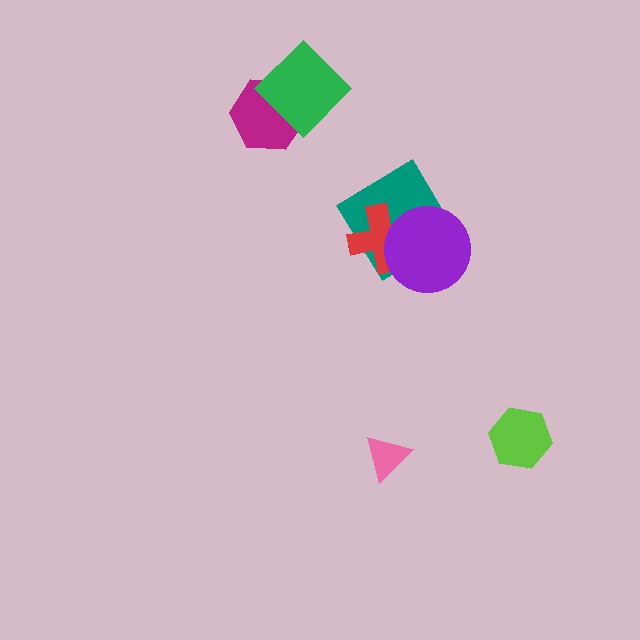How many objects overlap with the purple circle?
2 objects overlap with the purple circle.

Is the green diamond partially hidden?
No, no other shape covers it.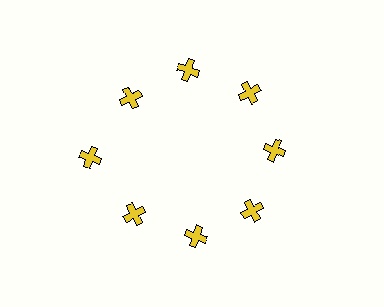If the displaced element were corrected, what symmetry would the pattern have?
It would have 8-fold rotational symmetry — the pattern would map onto itself every 45 degrees.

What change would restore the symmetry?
The symmetry would be restored by moving it inward, back onto the ring so that all 8 crosses sit at equal angles and equal distance from the center.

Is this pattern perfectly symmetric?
No. The 8 yellow crosses are arranged in a ring, but one element near the 9 o'clock position is pushed outward from the center, breaking the 8-fold rotational symmetry.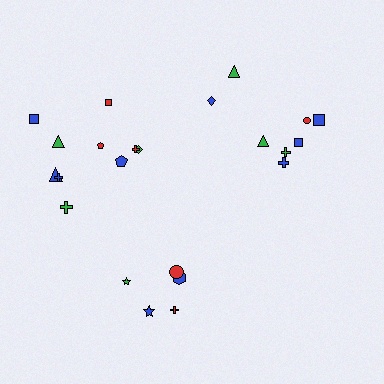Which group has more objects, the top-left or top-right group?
The top-left group.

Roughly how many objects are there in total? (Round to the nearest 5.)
Roughly 25 objects in total.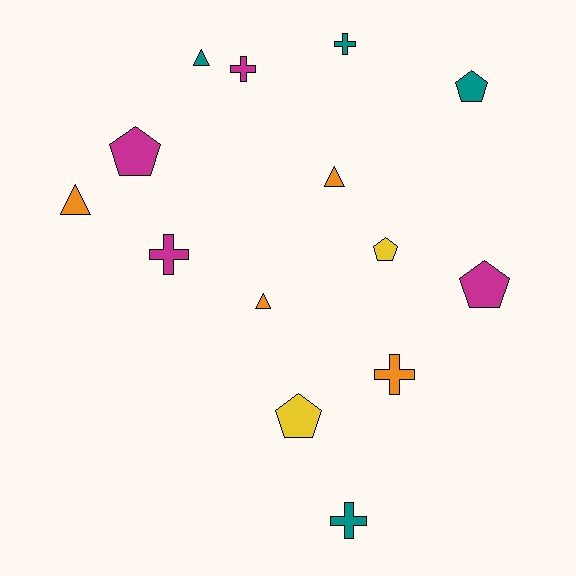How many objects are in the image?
There are 14 objects.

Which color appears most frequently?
Orange, with 4 objects.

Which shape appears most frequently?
Cross, with 5 objects.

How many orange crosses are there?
There is 1 orange cross.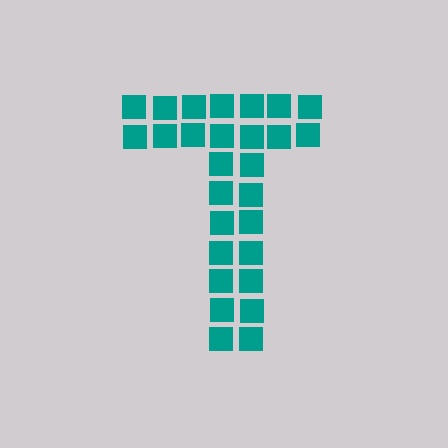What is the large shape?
The large shape is the letter T.